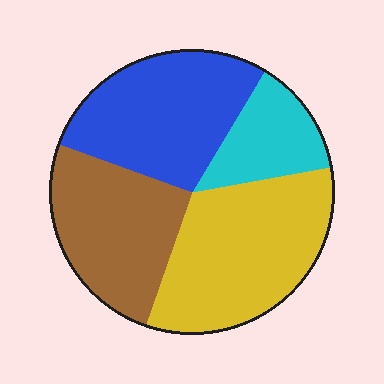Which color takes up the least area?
Cyan, at roughly 15%.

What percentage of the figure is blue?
Blue takes up between a sixth and a third of the figure.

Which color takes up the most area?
Yellow, at roughly 35%.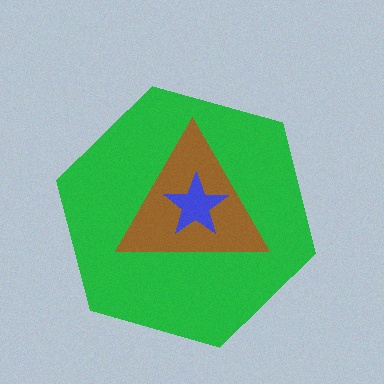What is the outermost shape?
The green hexagon.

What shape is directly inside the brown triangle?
The blue star.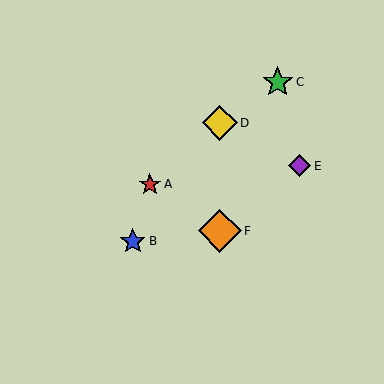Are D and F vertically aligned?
Yes, both are at x≈220.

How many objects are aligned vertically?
2 objects (D, F) are aligned vertically.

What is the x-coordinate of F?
Object F is at x≈220.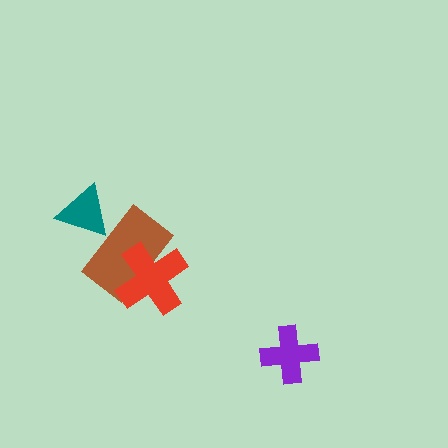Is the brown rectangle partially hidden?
Yes, it is partially covered by another shape.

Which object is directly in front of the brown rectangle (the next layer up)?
The red cross is directly in front of the brown rectangle.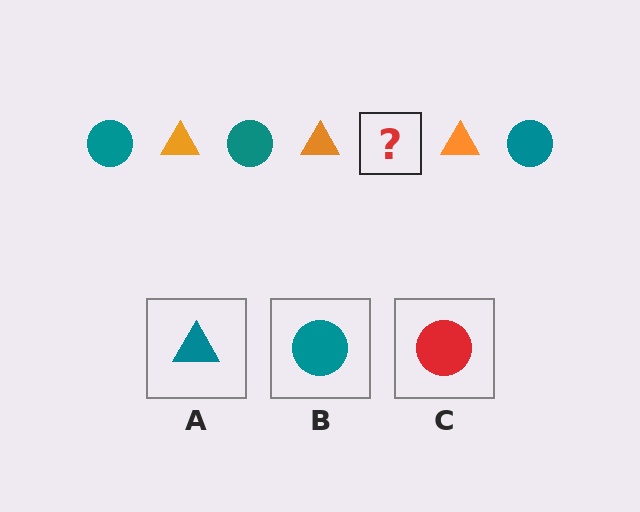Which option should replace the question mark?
Option B.